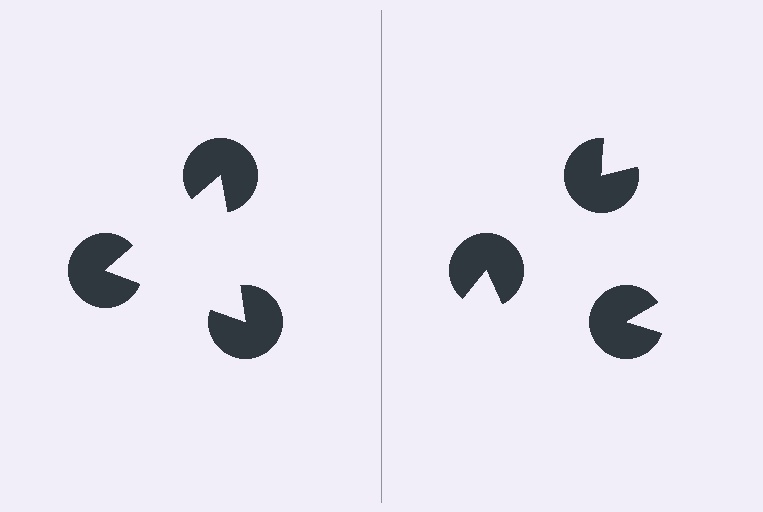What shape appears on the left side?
An illusory triangle.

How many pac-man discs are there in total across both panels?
6 — 3 on each side.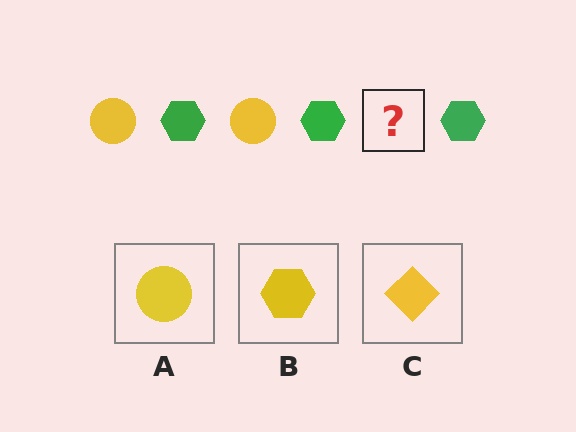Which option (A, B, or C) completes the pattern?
A.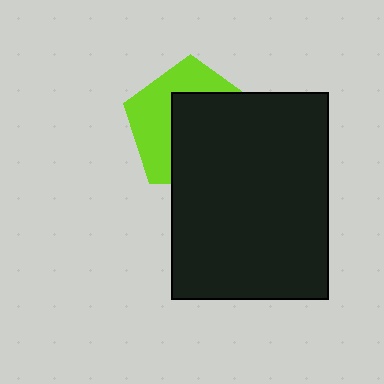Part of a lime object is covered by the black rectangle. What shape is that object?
It is a pentagon.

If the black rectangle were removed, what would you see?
You would see the complete lime pentagon.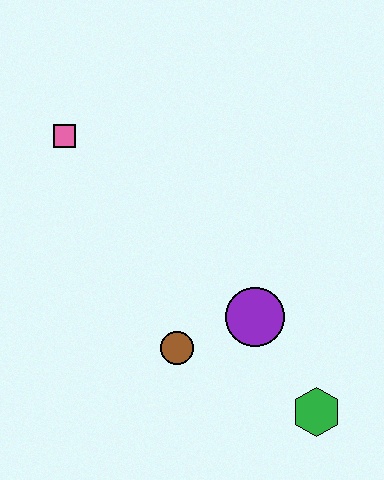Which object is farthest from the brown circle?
The pink square is farthest from the brown circle.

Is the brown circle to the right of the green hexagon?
No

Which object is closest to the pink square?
The brown circle is closest to the pink square.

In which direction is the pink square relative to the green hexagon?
The pink square is above the green hexagon.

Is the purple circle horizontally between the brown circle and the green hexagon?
Yes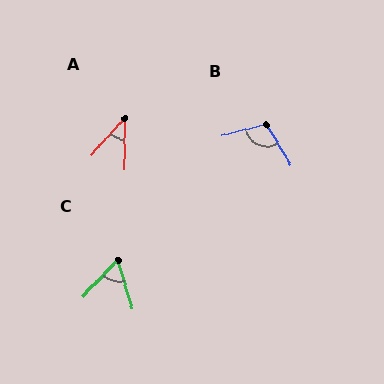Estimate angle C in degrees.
Approximately 61 degrees.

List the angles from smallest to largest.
A (41°), C (61°), B (106°).